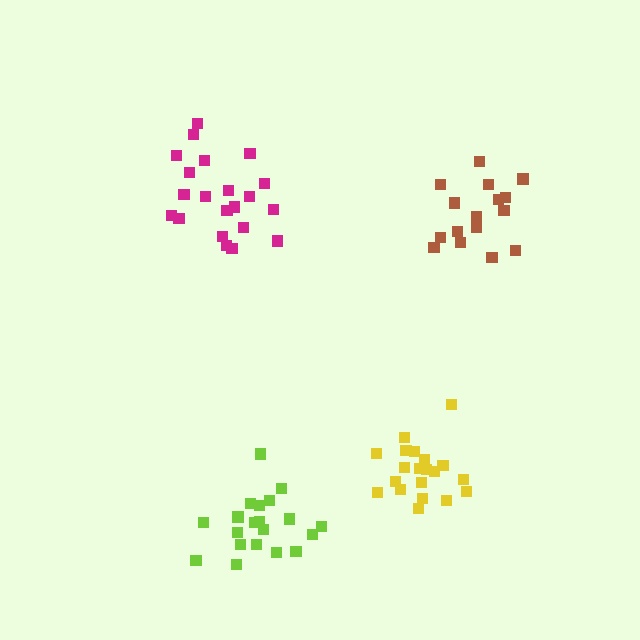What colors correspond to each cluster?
The clusters are colored: magenta, brown, yellow, lime.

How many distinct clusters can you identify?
There are 4 distinct clusters.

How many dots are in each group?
Group 1: 21 dots, Group 2: 16 dots, Group 3: 20 dots, Group 4: 21 dots (78 total).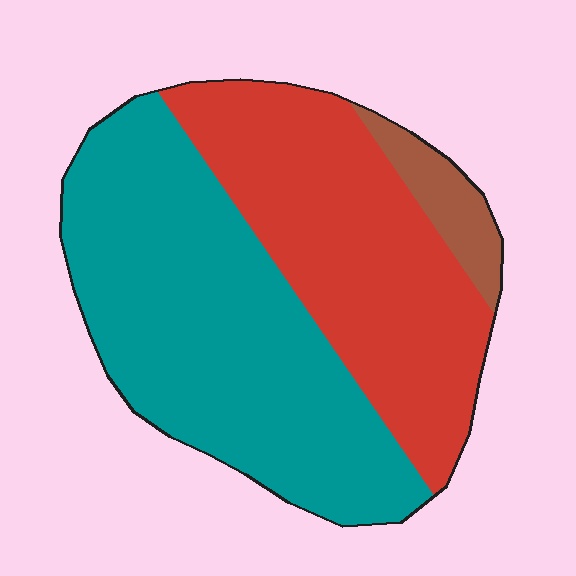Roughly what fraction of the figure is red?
Red covers roughly 40% of the figure.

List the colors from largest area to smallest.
From largest to smallest: teal, red, brown.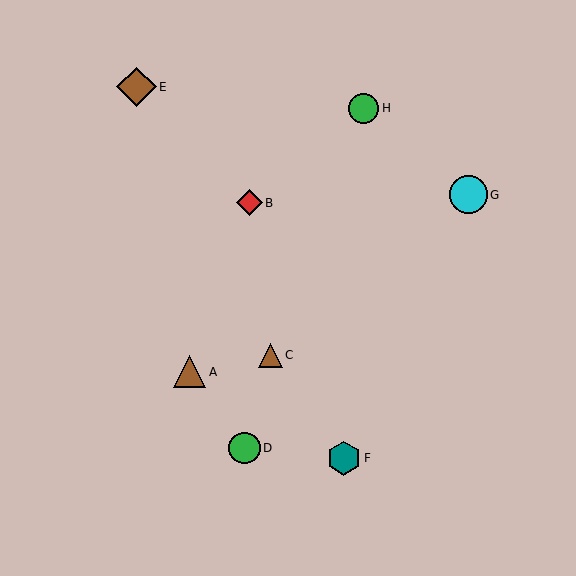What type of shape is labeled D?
Shape D is a green circle.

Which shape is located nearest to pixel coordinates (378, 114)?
The green circle (labeled H) at (363, 108) is nearest to that location.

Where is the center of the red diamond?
The center of the red diamond is at (249, 203).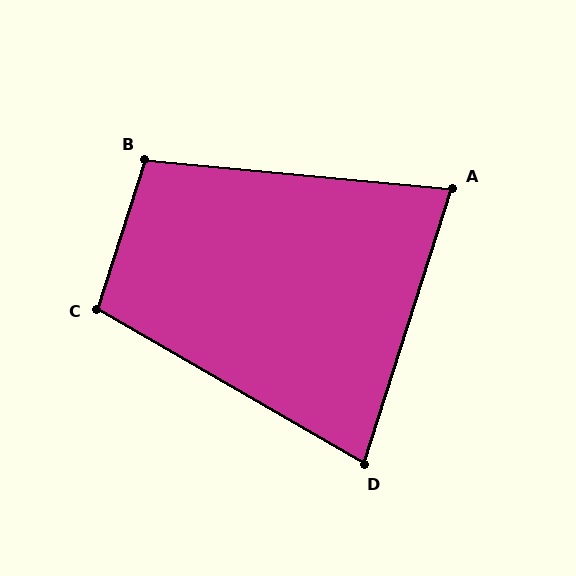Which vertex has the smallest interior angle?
A, at approximately 78 degrees.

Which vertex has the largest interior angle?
C, at approximately 102 degrees.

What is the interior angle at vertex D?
Approximately 78 degrees (acute).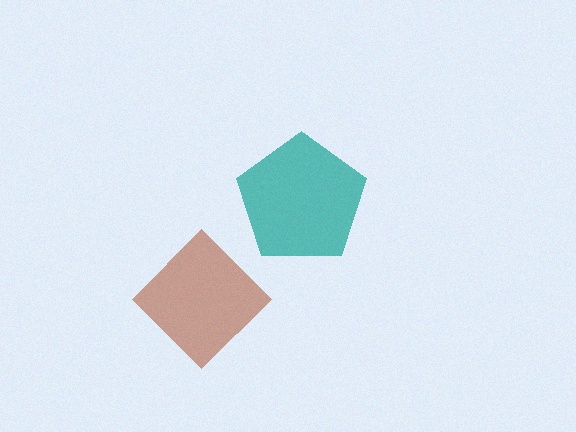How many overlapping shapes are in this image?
There are 2 overlapping shapes in the image.